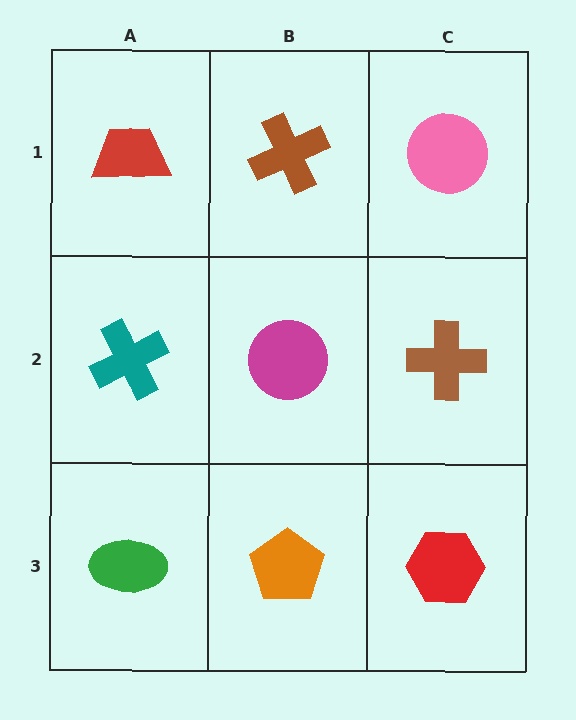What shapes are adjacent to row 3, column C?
A brown cross (row 2, column C), an orange pentagon (row 3, column B).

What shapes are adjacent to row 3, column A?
A teal cross (row 2, column A), an orange pentagon (row 3, column B).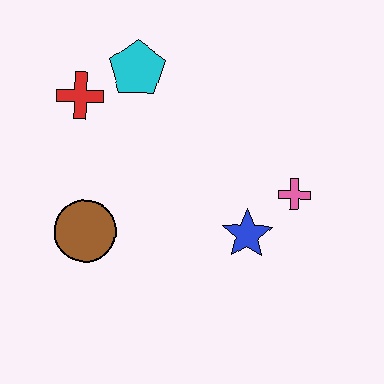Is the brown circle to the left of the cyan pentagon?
Yes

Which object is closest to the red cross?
The cyan pentagon is closest to the red cross.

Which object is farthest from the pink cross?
The red cross is farthest from the pink cross.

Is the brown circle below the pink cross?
Yes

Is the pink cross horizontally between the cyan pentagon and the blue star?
No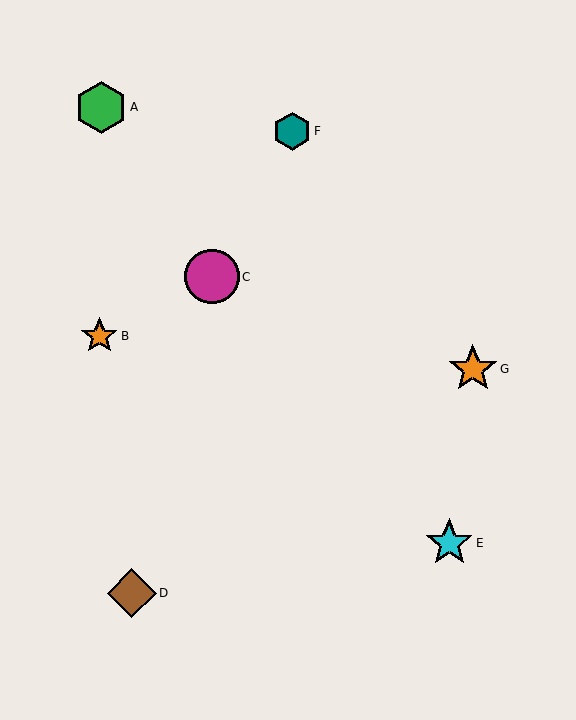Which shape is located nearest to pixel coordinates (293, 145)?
The teal hexagon (labeled F) at (292, 131) is nearest to that location.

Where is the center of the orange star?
The center of the orange star is at (99, 336).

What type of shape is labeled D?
Shape D is a brown diamond.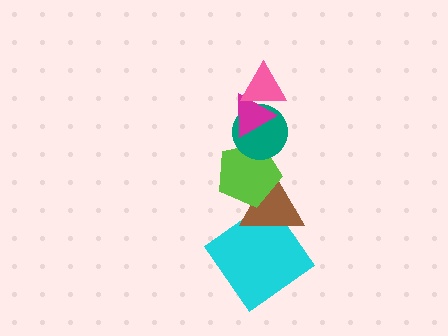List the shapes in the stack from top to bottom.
From top to bottom: the pink triangle, the magenta triangle, the teal circle, the lime pentagon, the brown triangle, the cyan diamond.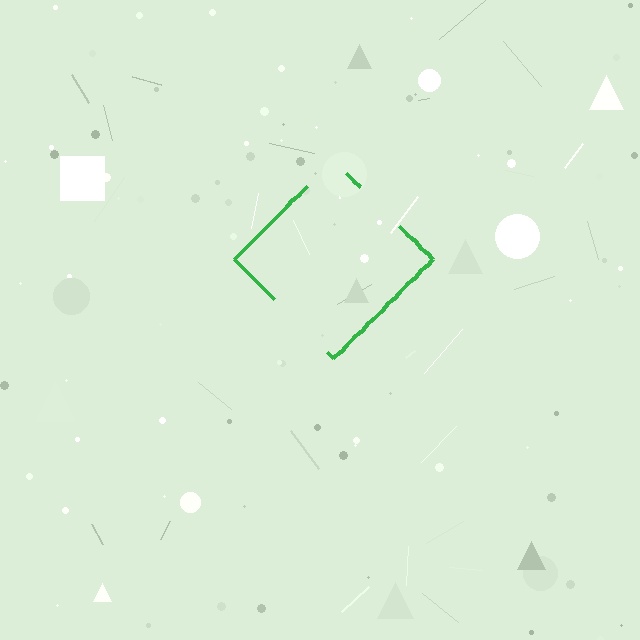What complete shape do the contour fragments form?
The contour fragments form a diamond.